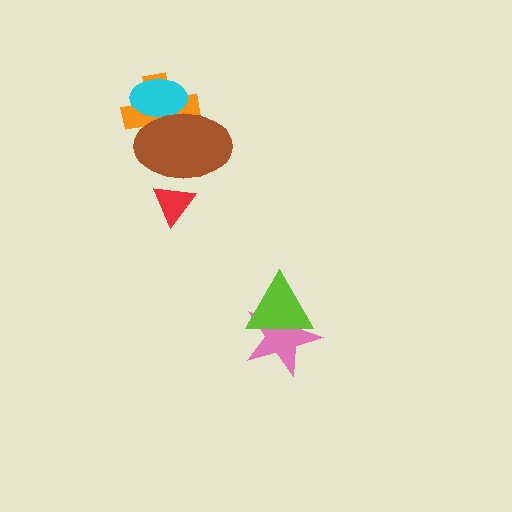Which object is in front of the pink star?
The lime triangle is in front of the pink star.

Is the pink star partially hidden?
Yes, it is partially covered by another shape.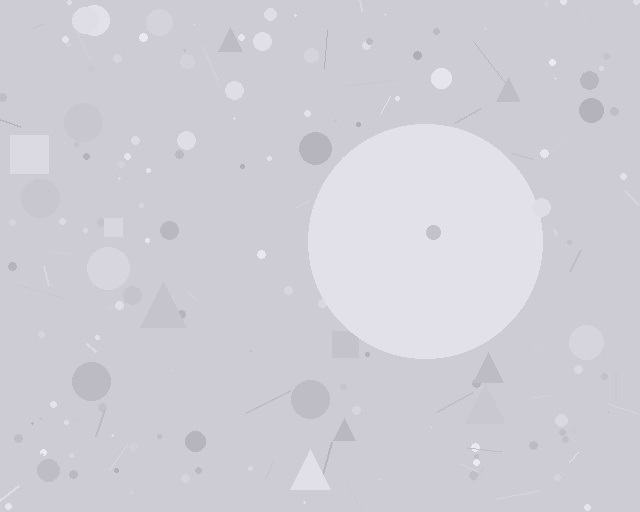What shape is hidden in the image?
A circle is hidden in the image.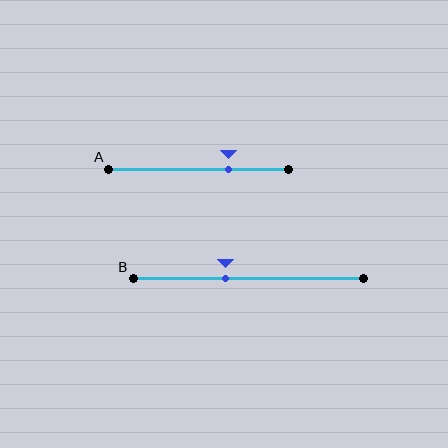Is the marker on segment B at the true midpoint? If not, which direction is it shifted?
No, the marker on segment B is shifted to the left by about 10% of the segment length.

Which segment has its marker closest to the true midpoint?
Segment B has its marker closest to the true midpoint.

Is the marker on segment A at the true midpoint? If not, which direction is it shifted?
No, the marker on segment A is shifted to the right by about 17% of the segment length.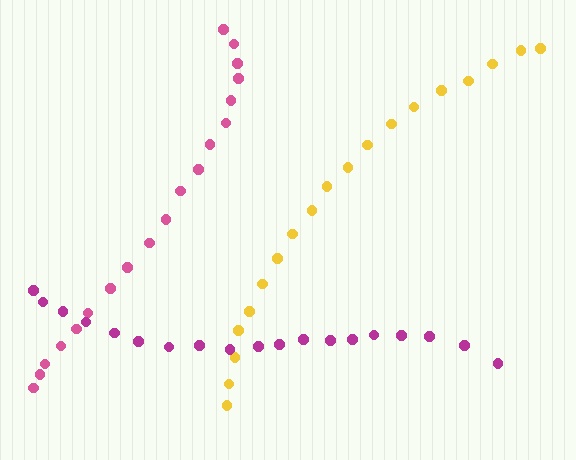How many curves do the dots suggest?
There are 3 distinct paths.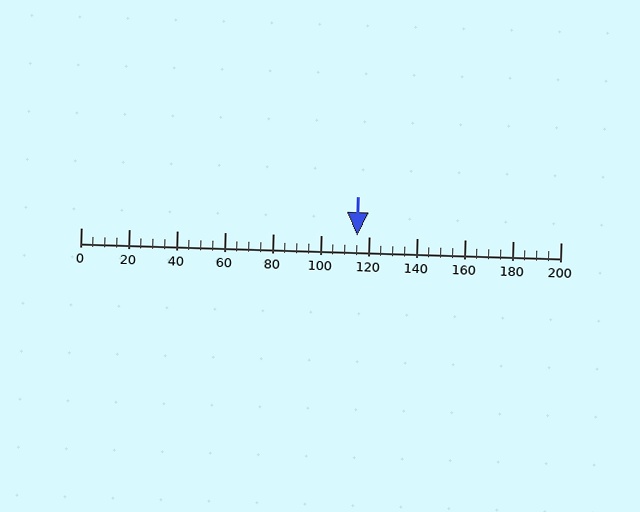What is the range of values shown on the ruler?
The ruler shows values from 0 to 200.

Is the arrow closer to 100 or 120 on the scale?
The arrow is closer to 120.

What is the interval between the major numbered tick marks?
The major tick marks are spaced 20 units apart.